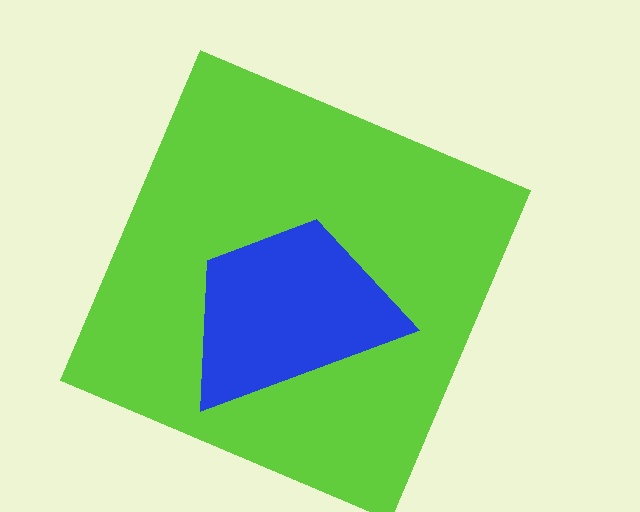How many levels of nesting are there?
2.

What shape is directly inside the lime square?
The blue trapezoid.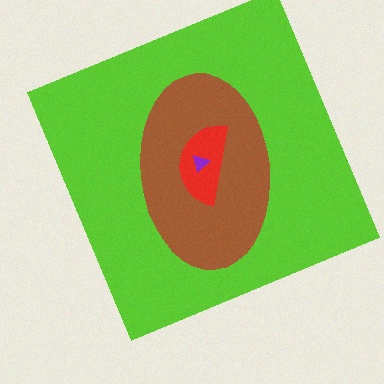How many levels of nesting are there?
4.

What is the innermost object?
The purple triangle.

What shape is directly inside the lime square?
The brown ellipse.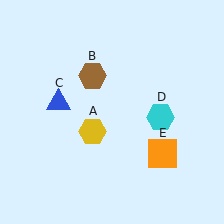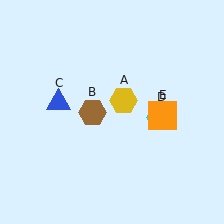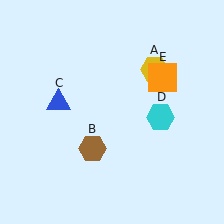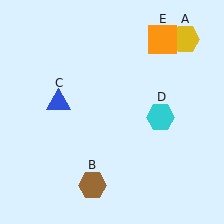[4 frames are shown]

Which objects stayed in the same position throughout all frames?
Blue triangle (object C) and cyan hexagon (object D) remained stationary.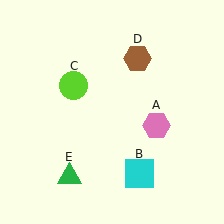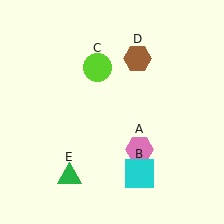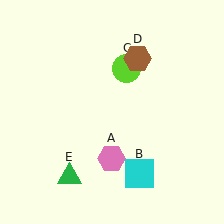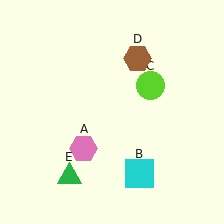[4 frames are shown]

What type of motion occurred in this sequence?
The pink hexagon (object A), lime circle (object C) rotated clockwise around the center of the scene.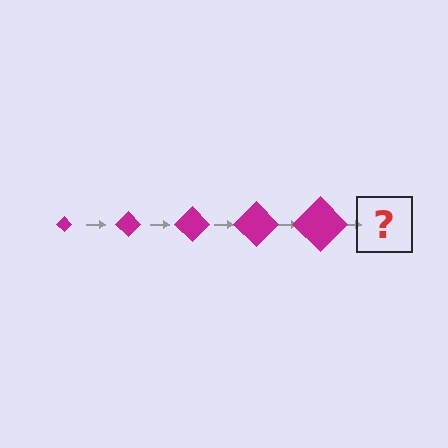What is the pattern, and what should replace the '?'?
The pattern is that the diamond gets progressively larger each step. The '?' should be a magenta diamond, larger than the previous one.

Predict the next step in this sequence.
The next step is a magenta diamond, larger than the previous one.